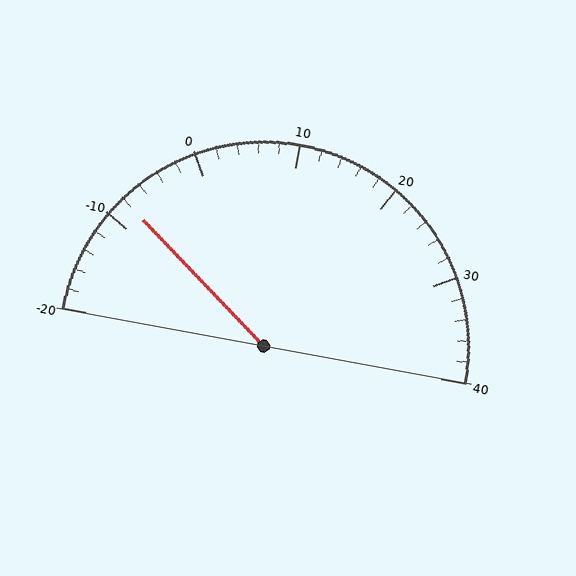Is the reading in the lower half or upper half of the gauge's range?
The reading is in the lower half of the range (-20 to 40).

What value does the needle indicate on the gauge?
The needle indicates approximately -8.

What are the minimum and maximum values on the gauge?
The gauge ranges from -20 to 40.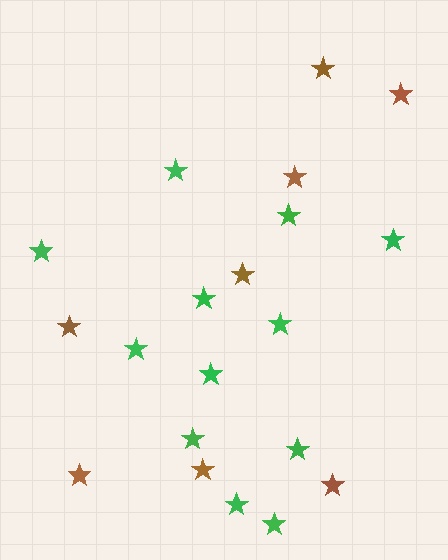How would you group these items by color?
There are 2 groups: one group of green stars (12) and one group of brown stars (8).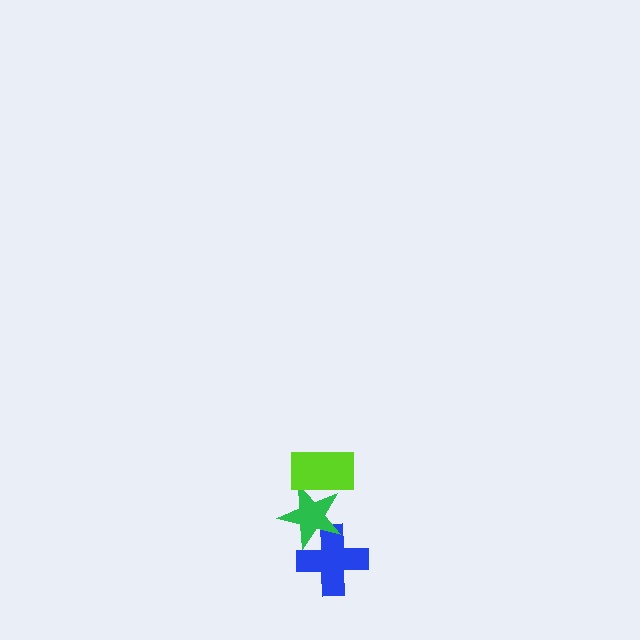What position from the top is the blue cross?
The blue cross is 3rd from the top.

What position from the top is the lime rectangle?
The lime rectangle is 1st from the top.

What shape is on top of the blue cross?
The green star is on top of the blue cross.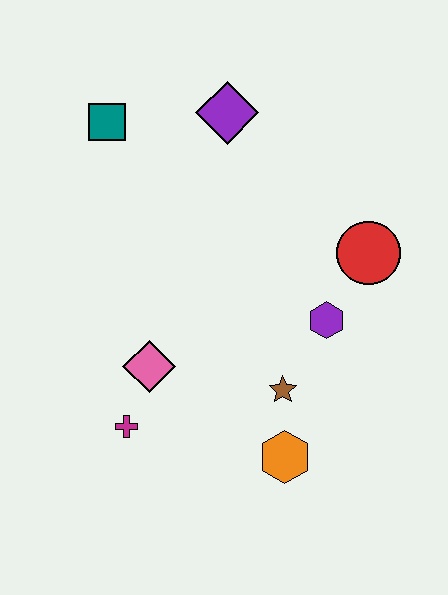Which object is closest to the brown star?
The orange hexagon is closest to the brown star.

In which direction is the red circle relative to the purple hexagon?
The red circle is above the purple hexagon.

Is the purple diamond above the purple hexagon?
Yes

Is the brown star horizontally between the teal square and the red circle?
Yes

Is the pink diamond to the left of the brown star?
Yes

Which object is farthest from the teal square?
The orange hexagon is farthest from the teal square.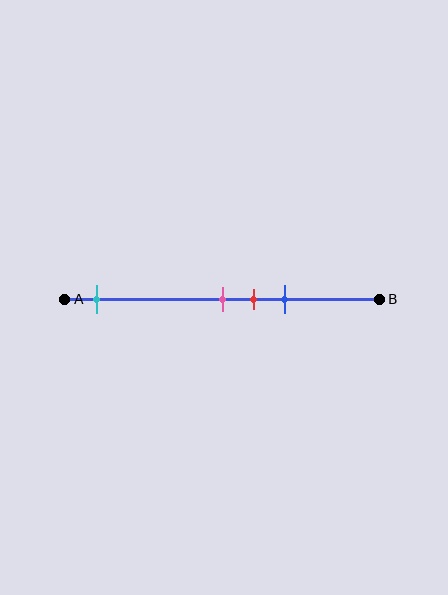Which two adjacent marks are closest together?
The pink and red marks are the closest adjacent pair.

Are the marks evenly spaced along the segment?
No, the marks are not evenly spaced.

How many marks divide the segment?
There are 4 marks dividing the segment.